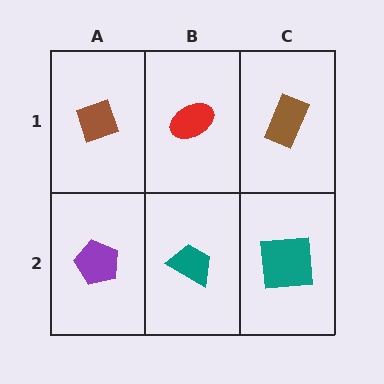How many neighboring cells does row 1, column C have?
2.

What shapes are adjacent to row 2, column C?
A brown rectangle (row 1, column C), a teal trapezoid (row 2, column B).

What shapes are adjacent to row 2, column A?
A brown diamond (row 1, column A), a teal trapezoid (row 2, column B).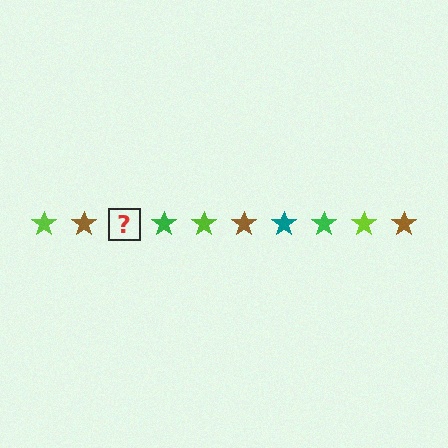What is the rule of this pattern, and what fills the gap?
The rule is that the pattern cycles through lime, brown, teal, green stars. The gap should be filled with a teal star.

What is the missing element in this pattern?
The missing element is a teal star.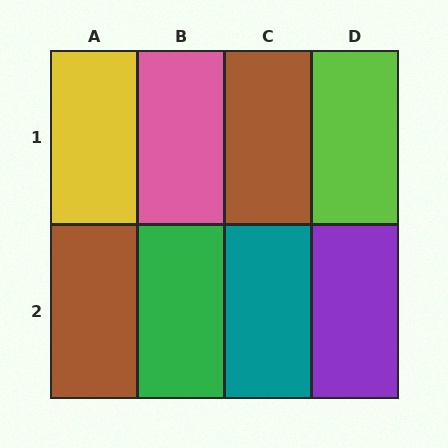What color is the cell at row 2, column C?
Teal.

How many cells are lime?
1 cell is lime.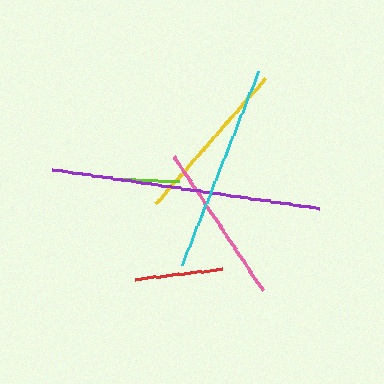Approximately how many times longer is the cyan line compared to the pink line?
The cyan line is approximately 1.3 times the length of the pink line.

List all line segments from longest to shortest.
From longest to shortest: purple, cyan, yellow, pink, red, lime.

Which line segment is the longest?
The purple line is the longest at approximately 270 pixels.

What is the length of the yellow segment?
The yellow segment is approximately 166 pixels long.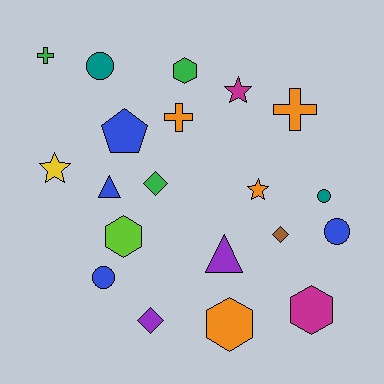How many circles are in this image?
There are 4 circles.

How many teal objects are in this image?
There are 2 teal objects.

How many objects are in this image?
There are 20 objects.